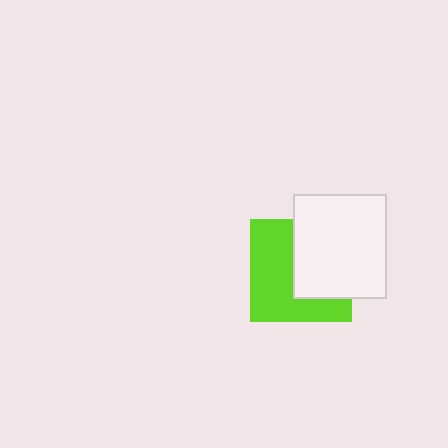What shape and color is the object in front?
The object in front is a white rectangle.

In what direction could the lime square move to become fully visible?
The lime square could move left. That would shift it out from behind the white rectangle entirely.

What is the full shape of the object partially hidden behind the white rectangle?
The partially hidden object is a lime square.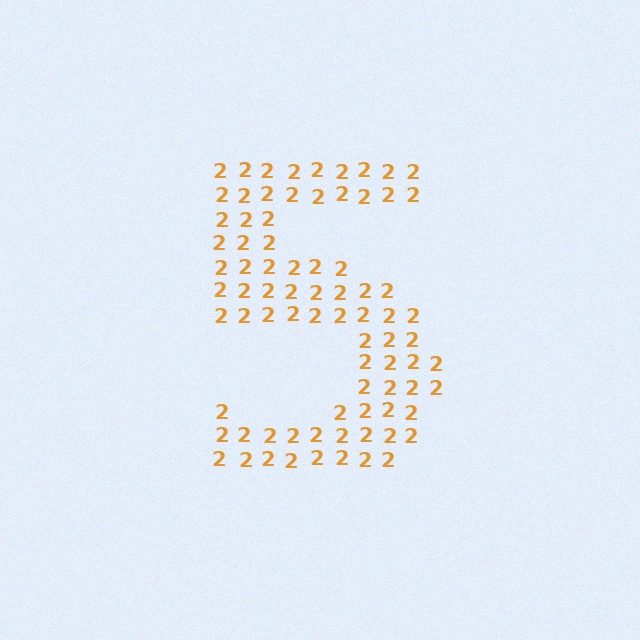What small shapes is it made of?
It is made of small digit 2's.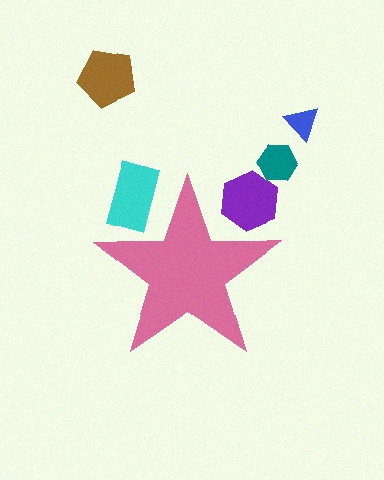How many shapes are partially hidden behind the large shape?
2 shapes are partially hidden.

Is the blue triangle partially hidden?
No, the blue triangle is fully visible.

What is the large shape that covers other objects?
A pink star.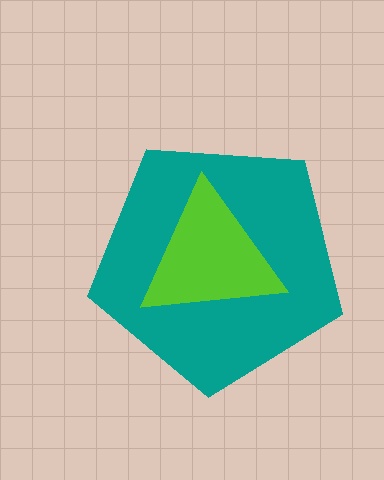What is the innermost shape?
The lime triangle.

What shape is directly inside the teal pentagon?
The lime triangle.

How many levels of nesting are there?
2.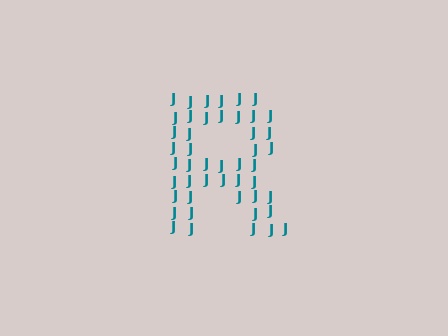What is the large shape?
The large shape is the letter R.